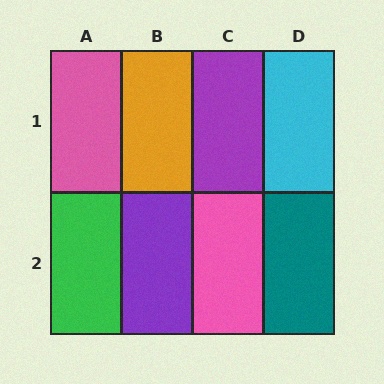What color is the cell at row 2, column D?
Teal.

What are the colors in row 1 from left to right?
Pink, orange, purple, cyan.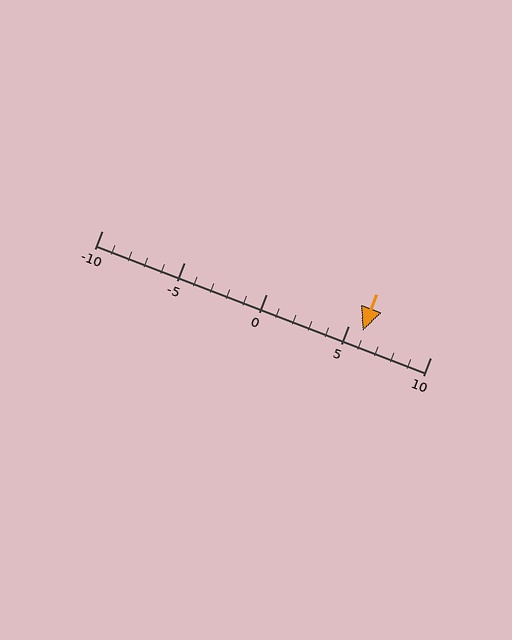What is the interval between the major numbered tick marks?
The major tick marks are spaced 5 units apart.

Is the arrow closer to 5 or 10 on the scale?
The arrow is closer to 5.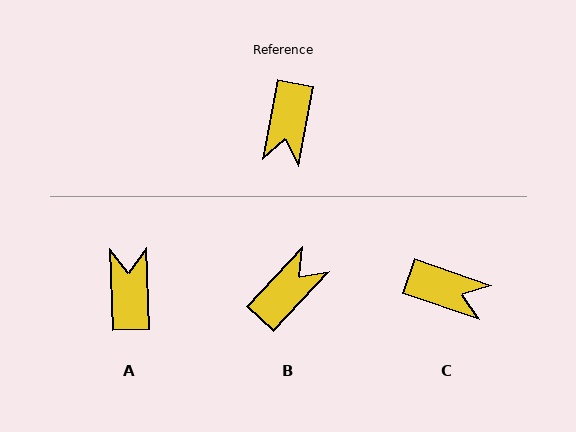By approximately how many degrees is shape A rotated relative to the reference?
Approximately 168 degrees clockwise.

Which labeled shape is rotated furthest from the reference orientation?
A, about 168 degrees away.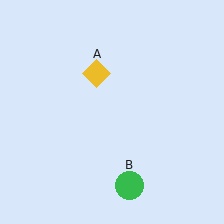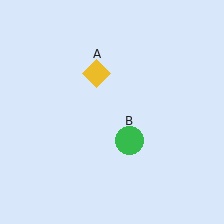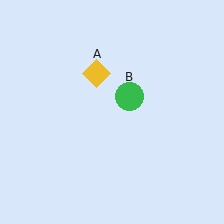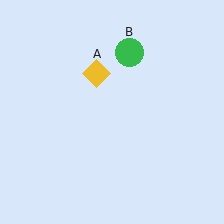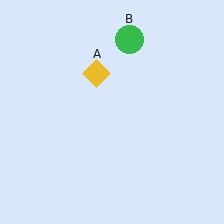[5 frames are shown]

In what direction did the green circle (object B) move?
The green circle (object B) moved up.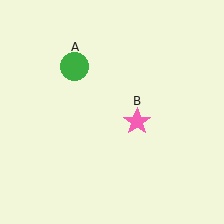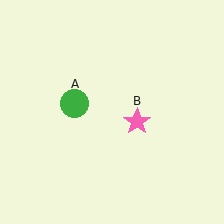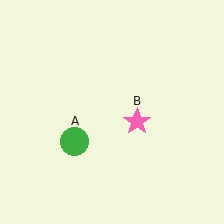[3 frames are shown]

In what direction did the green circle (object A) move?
The green circle (object A) moved down.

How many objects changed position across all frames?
1 object changed position: green circle (object A).